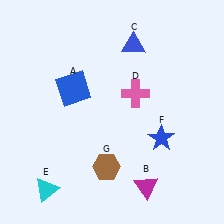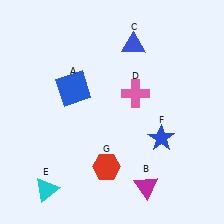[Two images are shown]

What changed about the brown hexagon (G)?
In Image 1, G is brown. In Image 2, it changed to red.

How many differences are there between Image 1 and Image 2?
There is 1 difference between the two images.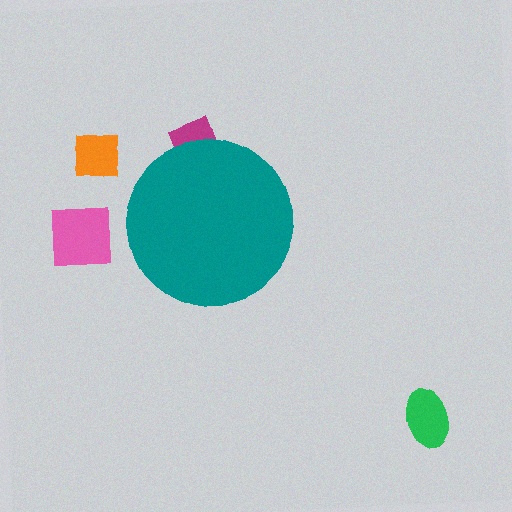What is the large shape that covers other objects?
A teal circle.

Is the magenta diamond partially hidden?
Yes, the magenta diamond is partially hidden behind the teal circle.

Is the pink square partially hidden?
No, the pink square is fully visible.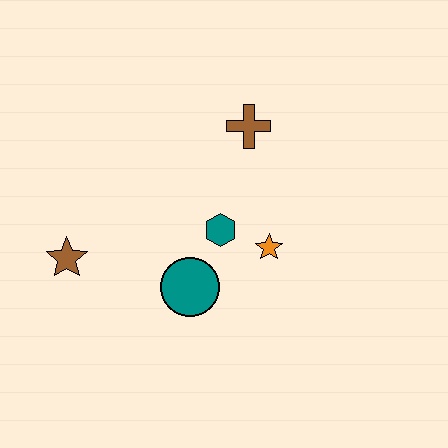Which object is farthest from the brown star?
The brown cross is farthest from the brown star.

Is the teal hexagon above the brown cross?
No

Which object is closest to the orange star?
The teal hexagon is closest to the orange star.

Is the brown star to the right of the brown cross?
No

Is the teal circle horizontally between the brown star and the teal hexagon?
Yes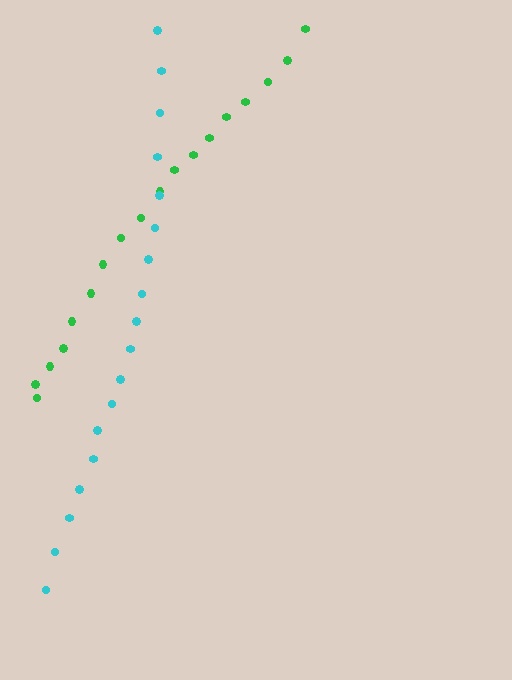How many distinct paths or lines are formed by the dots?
There are 2 distinct paths.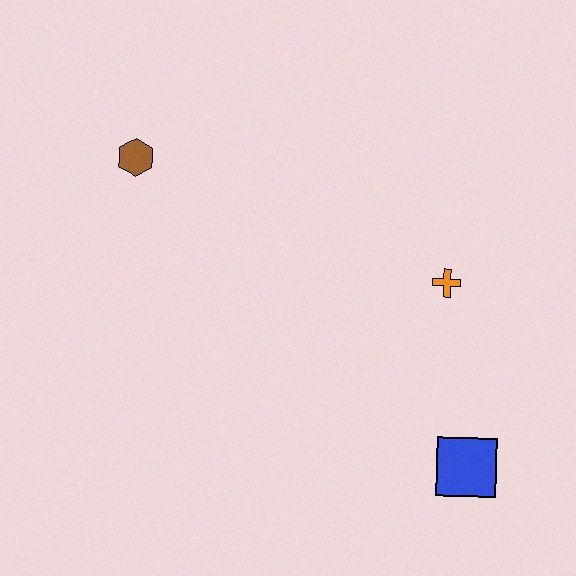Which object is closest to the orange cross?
The blue square is closest to the orange cross.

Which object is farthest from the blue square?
The brown hexagon is farthest from the blue square.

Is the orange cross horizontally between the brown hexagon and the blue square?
Yes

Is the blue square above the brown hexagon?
No